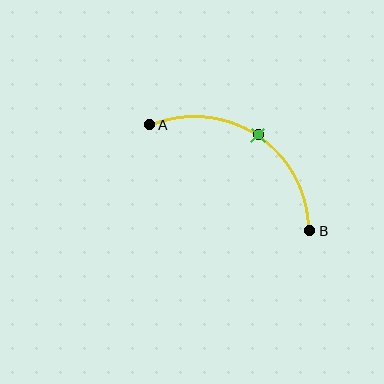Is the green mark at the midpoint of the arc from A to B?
Yes. The green mark lies on the arc at equal arc-length from both A and B — it is the arc midpoint.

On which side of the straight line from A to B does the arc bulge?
The arc bulges above the straight line connecting A and B.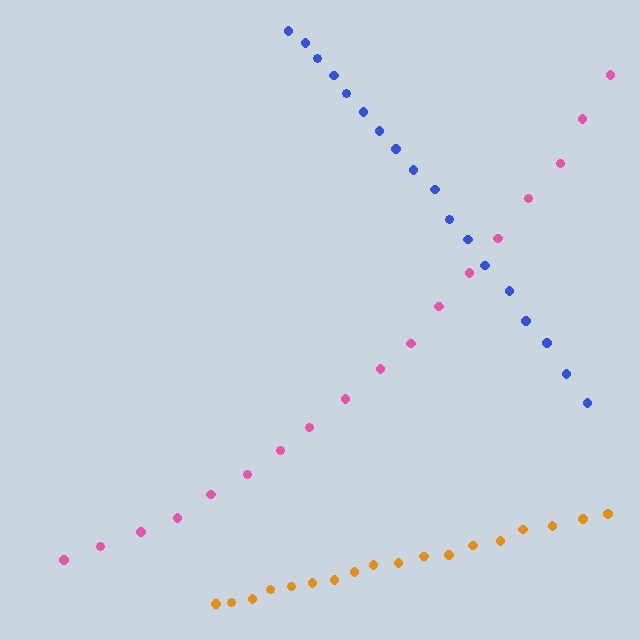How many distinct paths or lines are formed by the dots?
There are 3 distinct paths.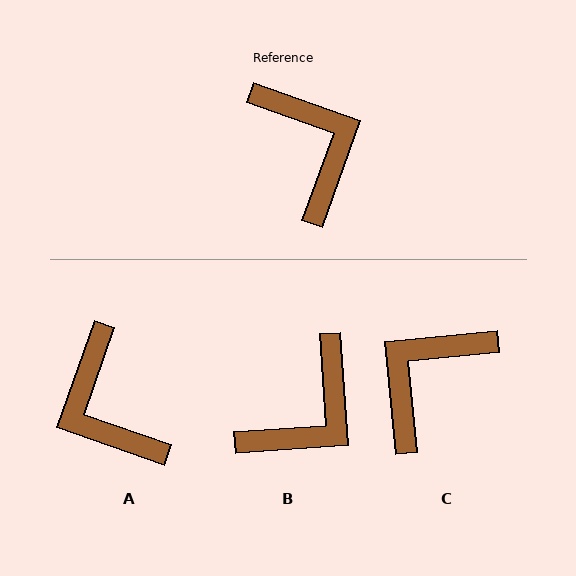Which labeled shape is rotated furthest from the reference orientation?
A, about 180 degrees away.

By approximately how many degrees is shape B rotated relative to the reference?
Approximately 66 degrees clockwise.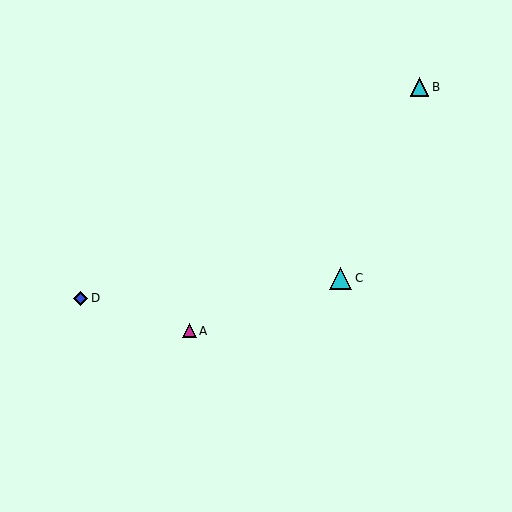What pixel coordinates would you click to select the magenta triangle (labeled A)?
Click at (190, 331) to select the magenta triangle A.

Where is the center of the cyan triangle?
The center of the cyan triangle is at (420, 87).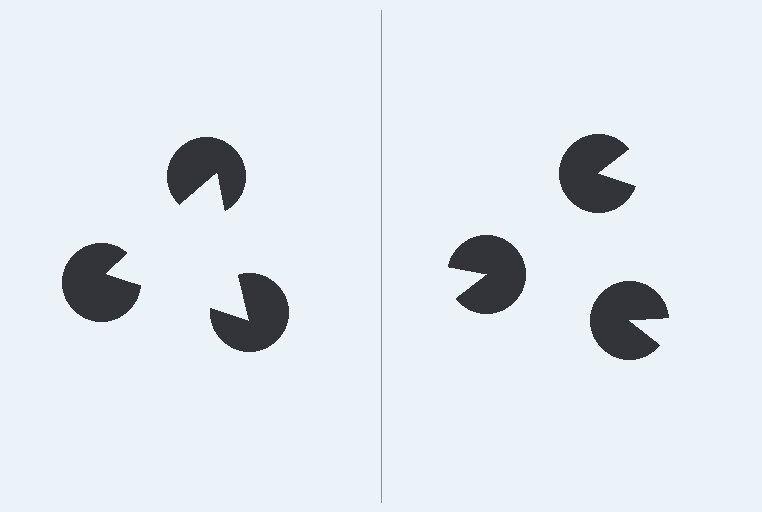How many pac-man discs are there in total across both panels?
6 — 3 on each side.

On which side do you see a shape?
An illusory triangle appears on the left side. On the right side the wedge cuts are rotated, so no coherent shape forms.